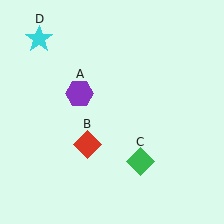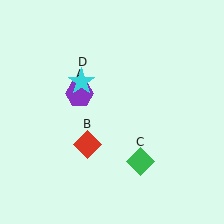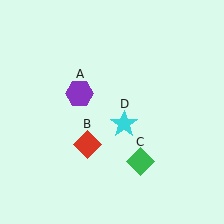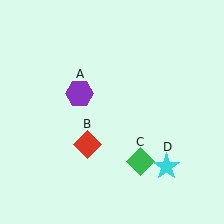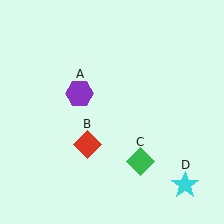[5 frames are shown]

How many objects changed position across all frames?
1 object changed position: cyan star (object D).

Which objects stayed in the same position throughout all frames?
Purple hexagon (object A) and red diamond (object B) and green diamond (object C) remained stationary.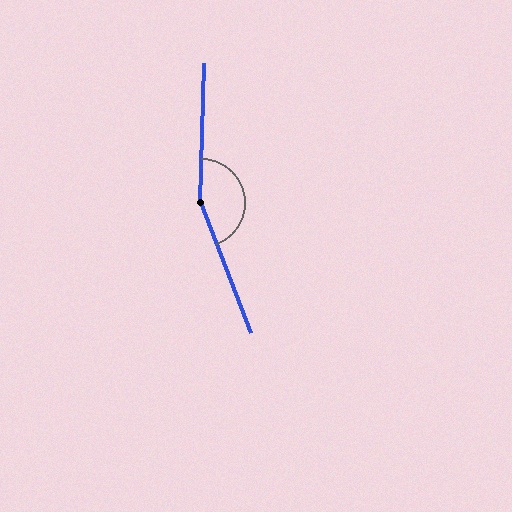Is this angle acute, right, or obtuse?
It is obtuse.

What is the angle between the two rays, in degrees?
Approximately 157 degrees.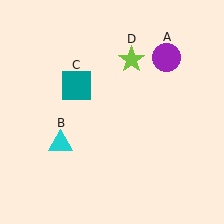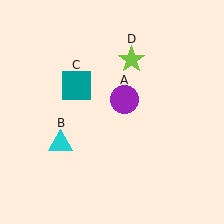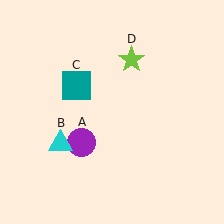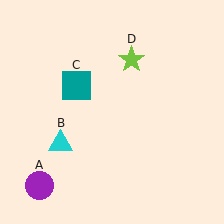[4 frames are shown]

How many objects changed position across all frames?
1 object changed position: purple circle (object A).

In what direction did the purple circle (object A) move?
The purple circle (object A) moved down and to the left.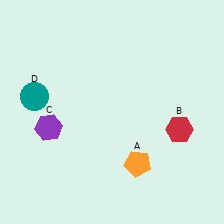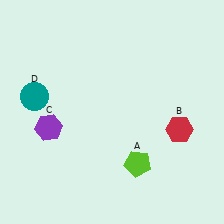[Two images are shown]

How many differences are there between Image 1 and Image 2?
There is 1 difference between the two images.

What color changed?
The pentagon (A) changed from orange in Image 1 to lime in Image 2.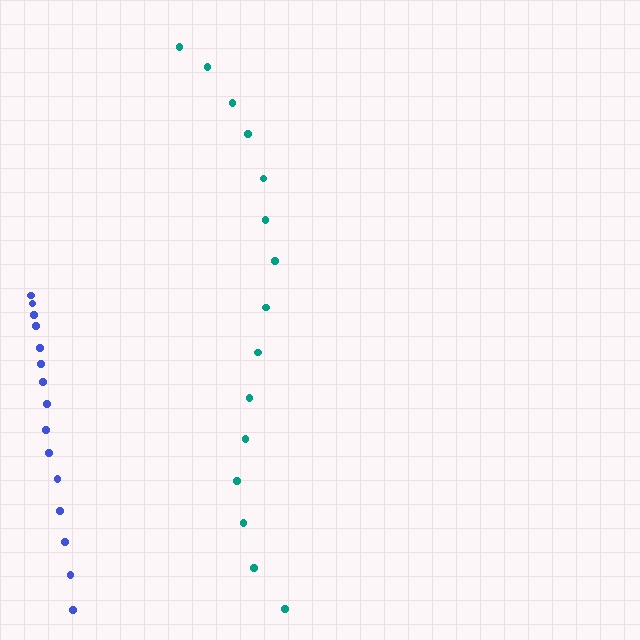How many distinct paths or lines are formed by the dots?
There are 2 distinct paths.